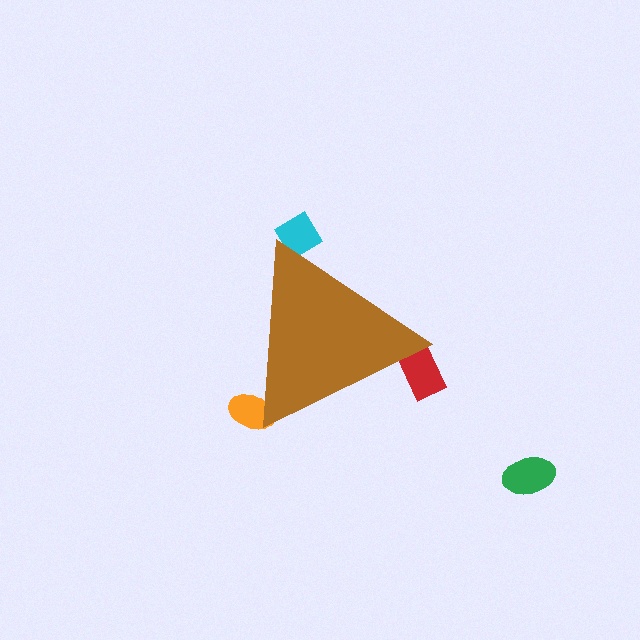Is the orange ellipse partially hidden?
Yes, the orange ellipse is partially hidden behind the brown triangle.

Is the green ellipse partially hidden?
No, the green ellipse is fully visible.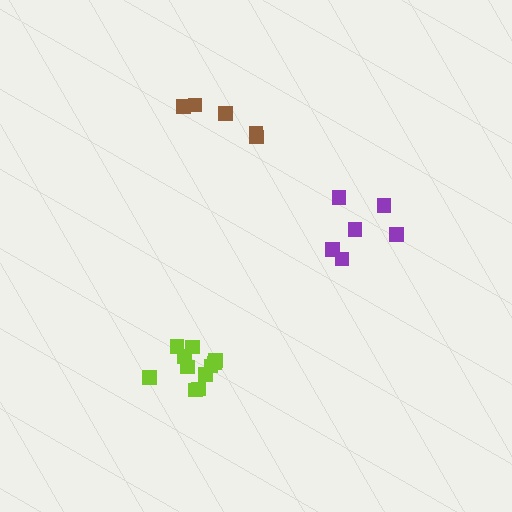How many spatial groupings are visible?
There are 3 spatial groupings.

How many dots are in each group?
Group 1: 6 dots, Group 2: 5 dots, Group 3: 11 dots (22 total).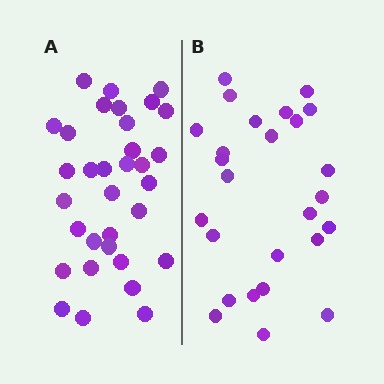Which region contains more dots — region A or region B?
Region A (the left region) has more dots.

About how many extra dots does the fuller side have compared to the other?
Region A has roughly 8 or so more dots than region B.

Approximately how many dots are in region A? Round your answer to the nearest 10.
About 30 dots. (The exact count is 33, which rounds to 30.)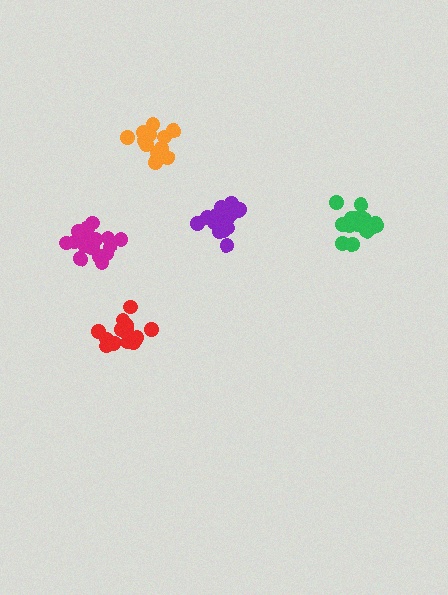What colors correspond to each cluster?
The clusters are colored: red, purple, green, orange, magenta.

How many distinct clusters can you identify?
There are 5 distinct clusters.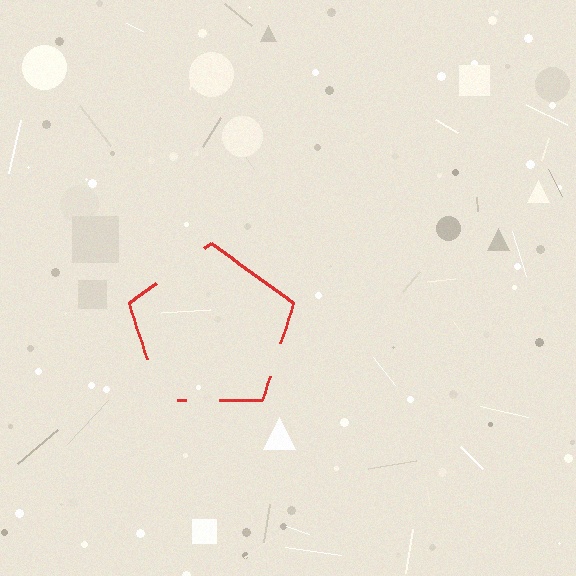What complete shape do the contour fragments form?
The contour fragments form a pentagon.